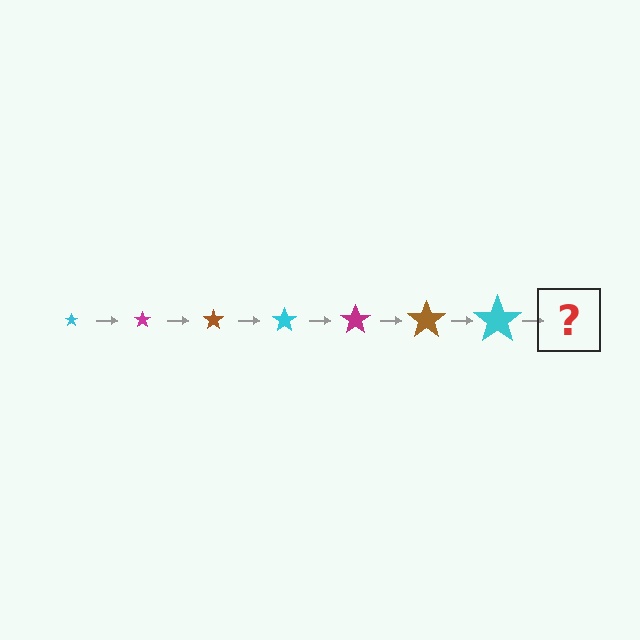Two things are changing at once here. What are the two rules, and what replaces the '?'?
The two rules are that the star grows larger each step and the color cycles through cyan, magenta, and brown. The '?' should be a magenta star, larger than the previous one.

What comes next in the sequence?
The next element should be a magenta star, larger than the previous one.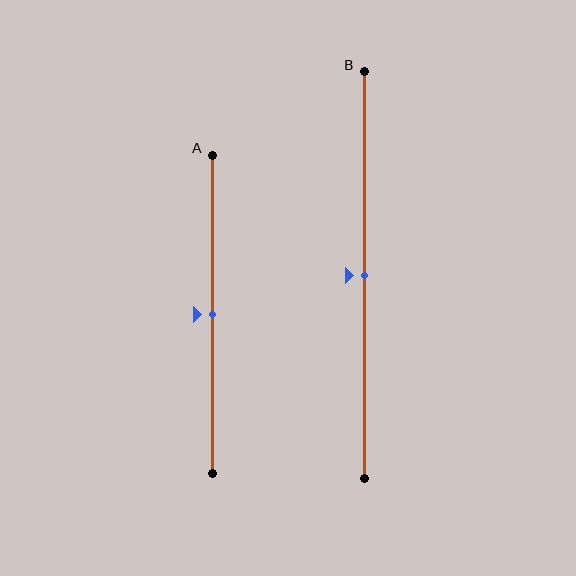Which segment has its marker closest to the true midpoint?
Segment A has its marker closest to the true midpoint.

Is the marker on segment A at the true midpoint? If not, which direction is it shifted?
Yes, the marker on segment A is at the true midpoint.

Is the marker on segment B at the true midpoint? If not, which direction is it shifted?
Yes, the marker on segment B is at the true midpoint.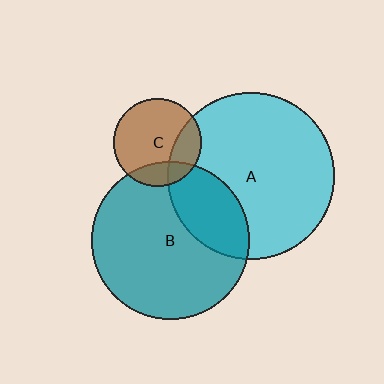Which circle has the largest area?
Circle A (cyan).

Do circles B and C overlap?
Yes.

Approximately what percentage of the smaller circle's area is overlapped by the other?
Approximately 20%.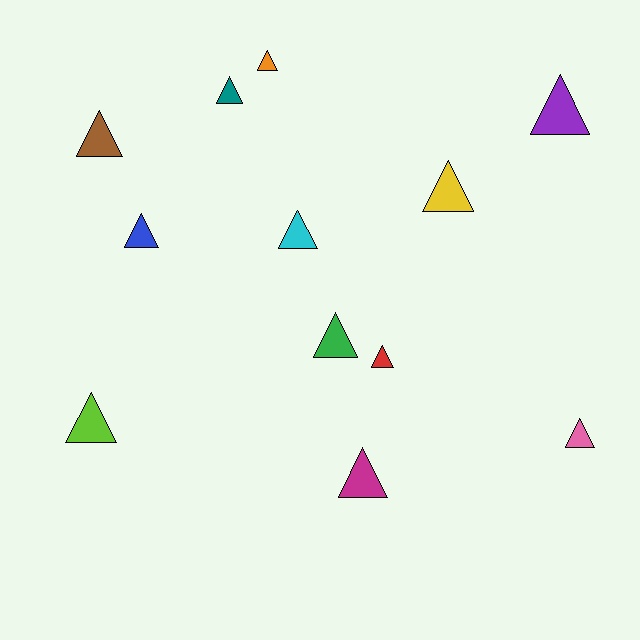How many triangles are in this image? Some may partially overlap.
There are 12 triangles.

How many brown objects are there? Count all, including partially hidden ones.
There is 1 brown object.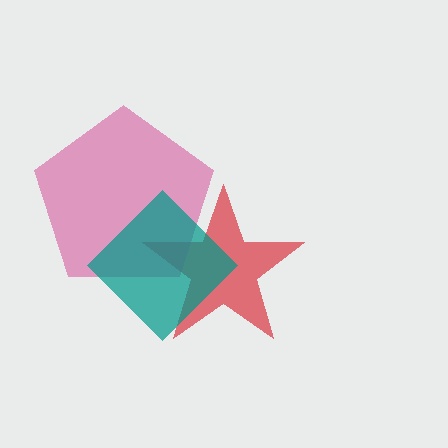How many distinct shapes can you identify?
There are 3 distinct shapes: a red star, a magenta pentagon, a teal diamond.